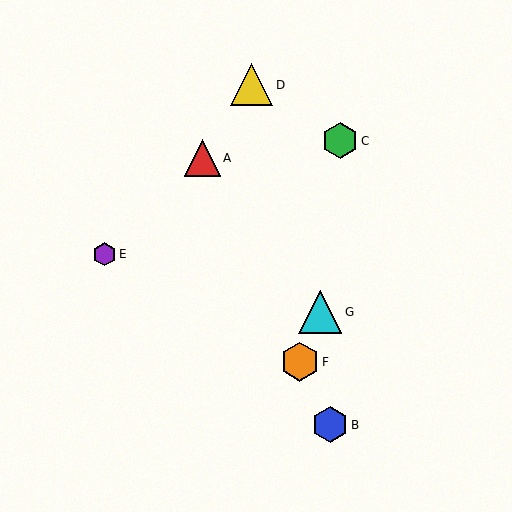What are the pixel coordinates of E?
Object E is at (104, 254).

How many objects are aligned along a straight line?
3 objects (A, B, F) are aligned along a straight line.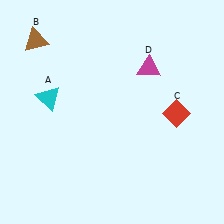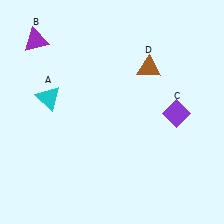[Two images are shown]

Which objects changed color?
B changed from brown to purple. C changed from red to purple. D changed from magenta to brown.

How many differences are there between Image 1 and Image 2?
There are 3 differences between the two images.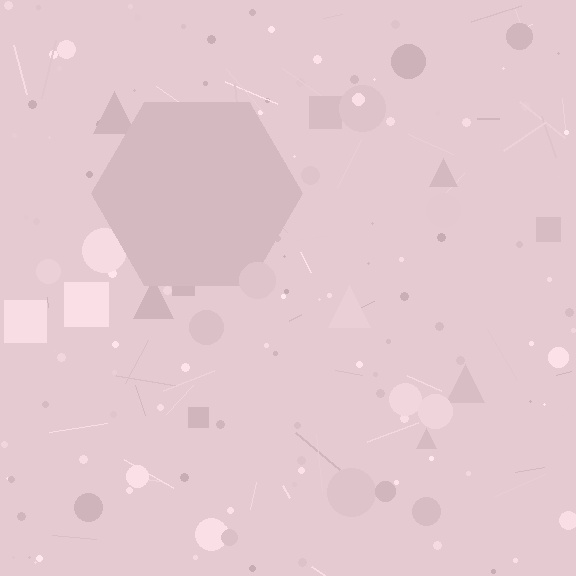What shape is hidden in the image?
A hexagon is hidden in the image.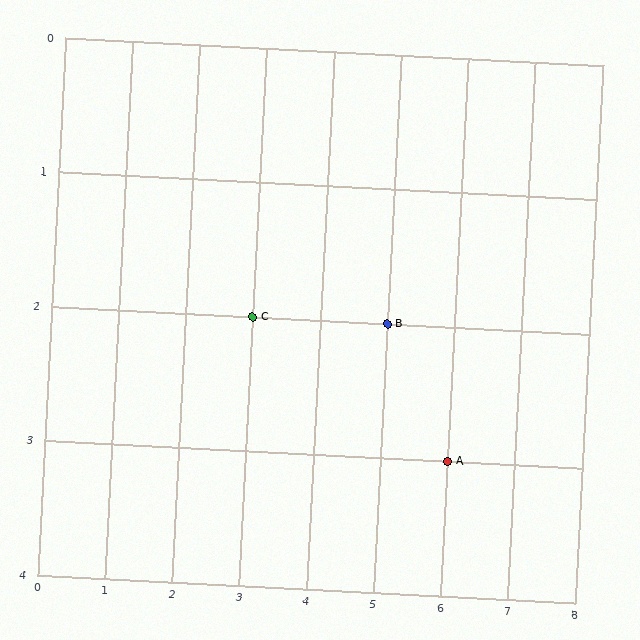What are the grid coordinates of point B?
Point B is at grid coordinates (5, 2).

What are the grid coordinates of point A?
Point A is at grid coordinates (6, 3).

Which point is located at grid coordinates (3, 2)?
Point C is at (3, 2).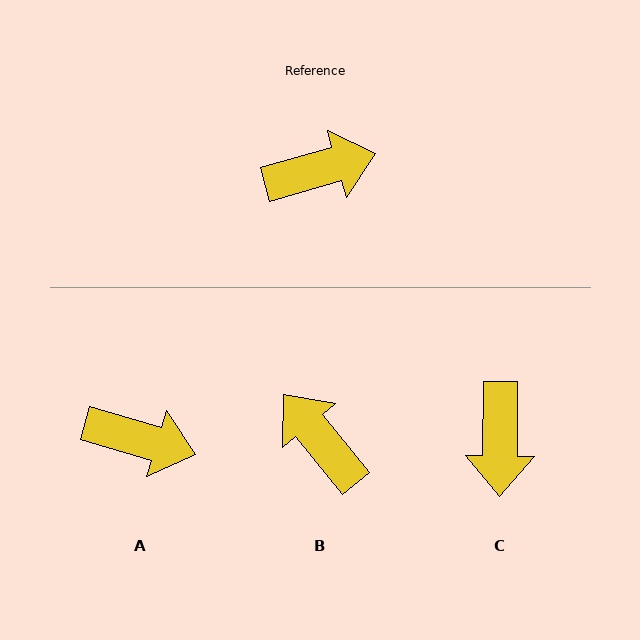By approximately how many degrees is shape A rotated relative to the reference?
Approximately 32 degrees clockwise.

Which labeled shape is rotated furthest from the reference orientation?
B, about 113 degrees away.